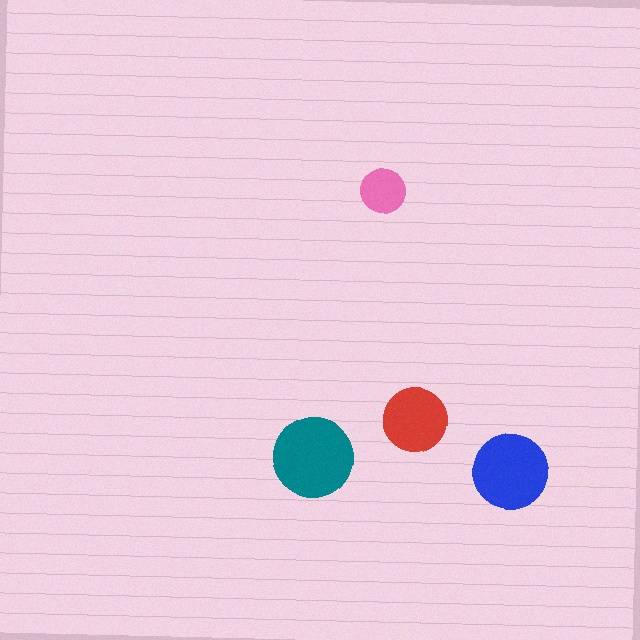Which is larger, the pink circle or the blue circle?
The blue one.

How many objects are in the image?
There are 4 objects in the image.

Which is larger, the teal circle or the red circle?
The teal one.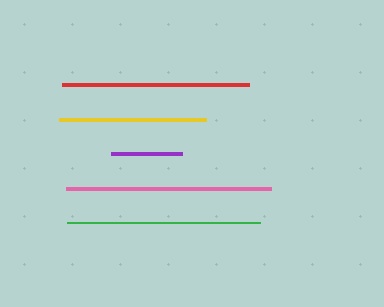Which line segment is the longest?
The pink line is the longest at approximately 205 pixels.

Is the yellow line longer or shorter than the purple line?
The yellow line is longer than the purple line.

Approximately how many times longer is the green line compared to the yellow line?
The green line is approximately 1.3 times the length of the yellow line.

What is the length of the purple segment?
The purple segment is approximately 71 pixels long.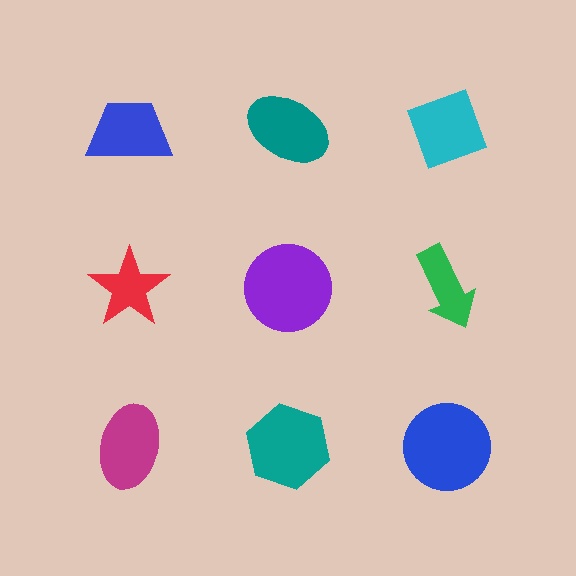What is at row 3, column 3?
A blue circle.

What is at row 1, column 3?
A cyan diamond.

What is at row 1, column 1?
A blue trapezoid.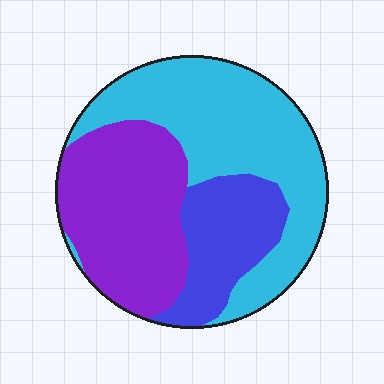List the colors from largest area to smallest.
From largest to smallest: cyan, purple, blue.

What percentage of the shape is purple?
Purple takes up about one third (1/3) of the shape.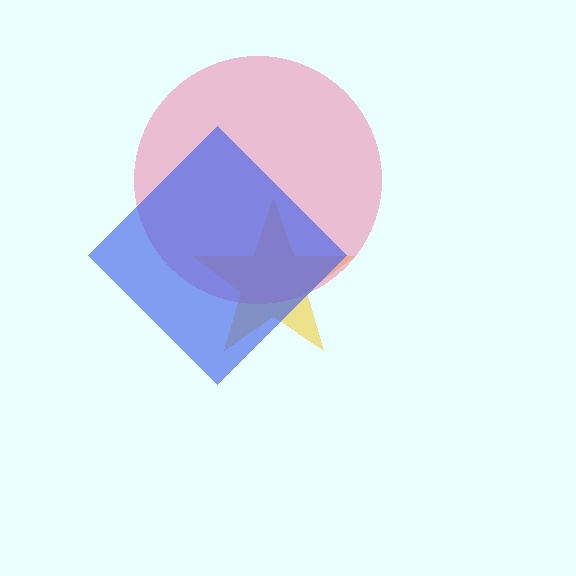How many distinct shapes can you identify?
There are 3 distinct shapes: a yellow star, a pink circle, a blue diamond.